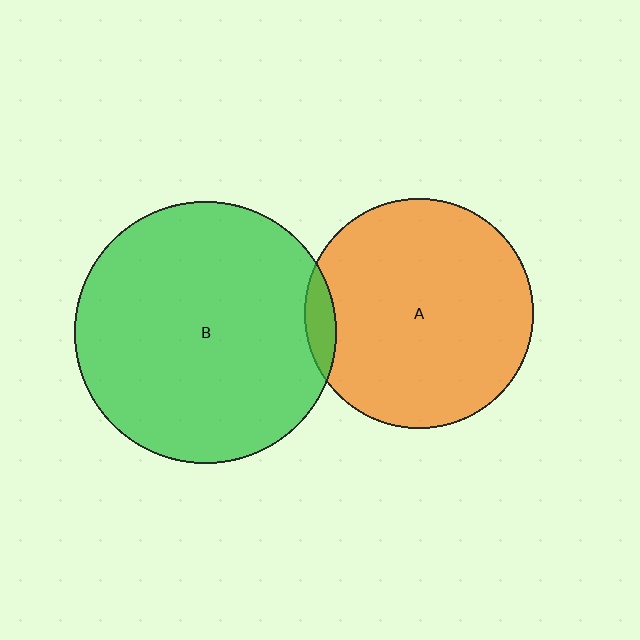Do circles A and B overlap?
Yes.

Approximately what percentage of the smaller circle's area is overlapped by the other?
Approximately 5%.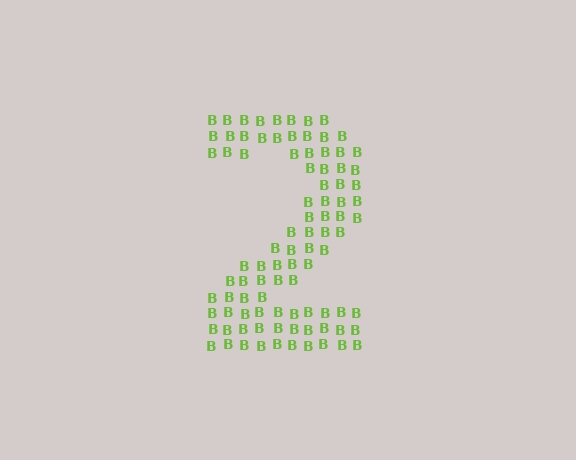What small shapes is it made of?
It is made of small letter B's.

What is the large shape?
The large shape is the digit 2.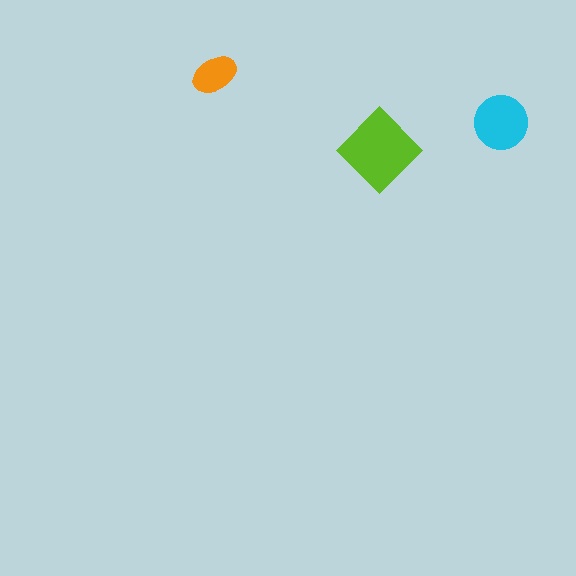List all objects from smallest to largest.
The orange ellipse, the cyan circle, the lime diamond.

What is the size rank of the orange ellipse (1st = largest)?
3rd.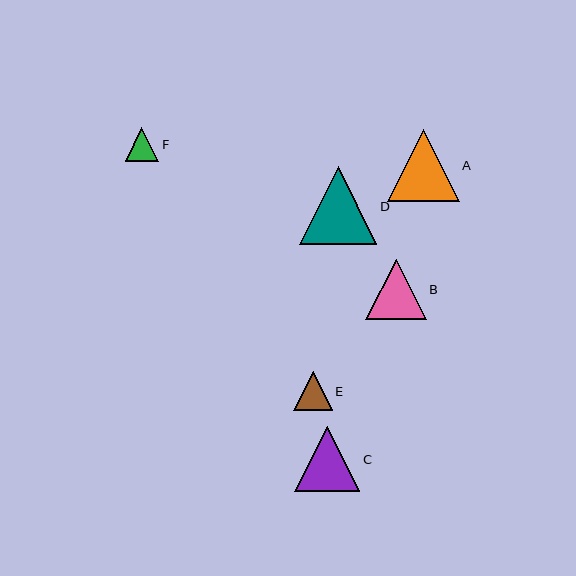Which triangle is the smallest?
Triangle F is the smallest with a size of approximately 33 pixels.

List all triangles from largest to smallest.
From largest to smallest: D, A, C, B, E, F.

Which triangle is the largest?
Triangle D is the largest with a size of approximately 77 pixels.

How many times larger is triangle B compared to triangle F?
Triangle B is approximately 1.8 times the size of triangle F.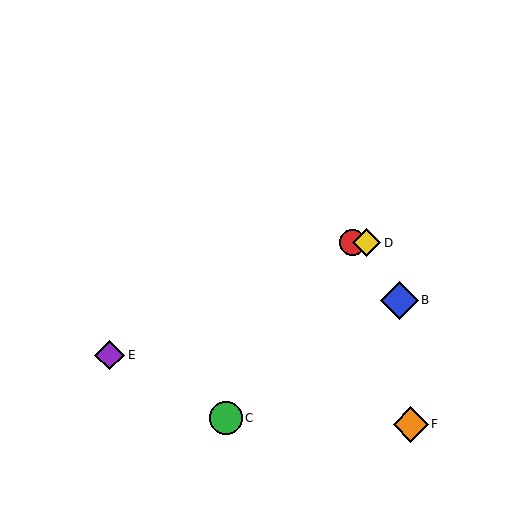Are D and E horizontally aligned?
No, D is at y≈243 and E is at y≈355.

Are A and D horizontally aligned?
Yes, both are at y≈243.